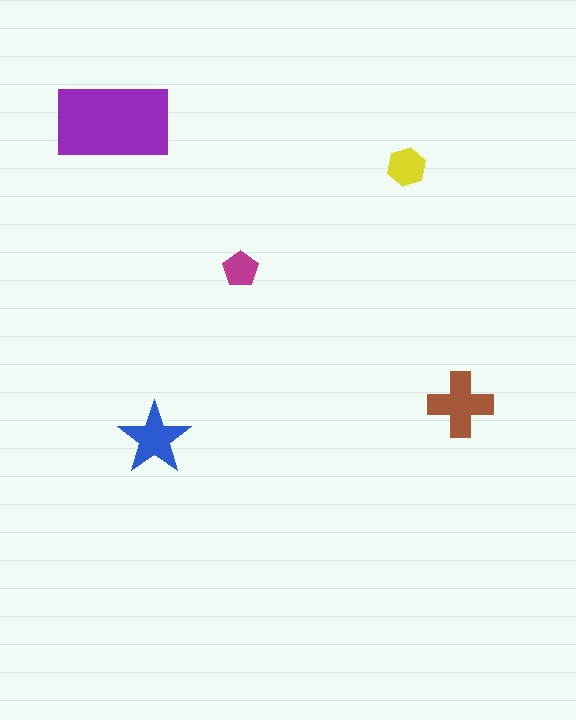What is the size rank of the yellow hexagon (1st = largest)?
4th.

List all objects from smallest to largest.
The magenta pentagon, the yellow hexagon, the blue star, the brown cross, the purple rectangle.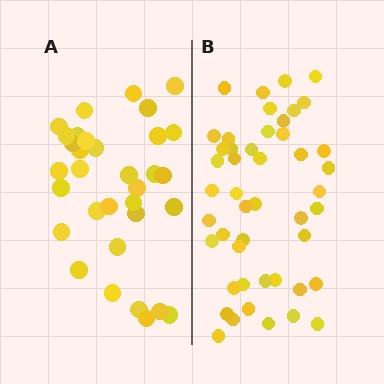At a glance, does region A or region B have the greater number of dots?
Region B (the right region) has more dots.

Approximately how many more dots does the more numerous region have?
Region B has approximately 15 more dots than region A.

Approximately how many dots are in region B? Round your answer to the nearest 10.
About 50 dots. (The exact count is 47, which rounds to 50.)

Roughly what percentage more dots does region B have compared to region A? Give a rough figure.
About 40% more.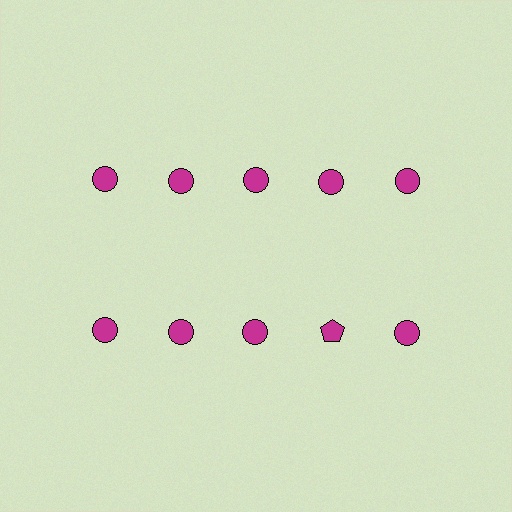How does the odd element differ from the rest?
It has a different shape: pentagon instead of circle.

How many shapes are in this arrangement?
There are 10 shapes arranged in a grid pattern.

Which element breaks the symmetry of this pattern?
The magenta pentagon in the second row, second from right column breaks the symmetry. All other shapes are magenta circles.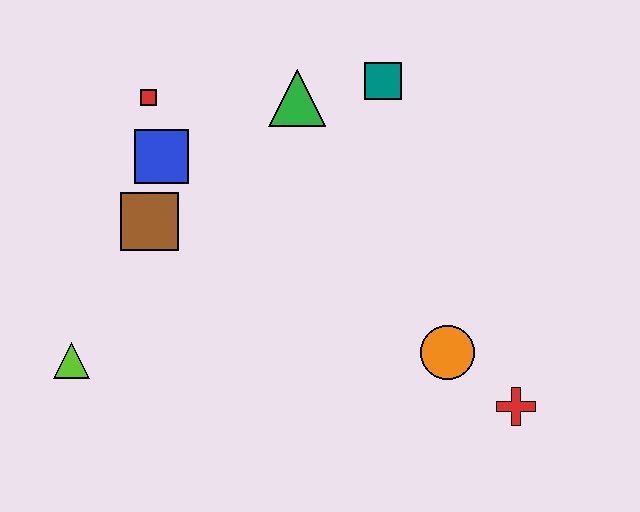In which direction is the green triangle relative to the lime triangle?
The green triangle is above the lime triangle.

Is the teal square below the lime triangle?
No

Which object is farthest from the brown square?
The red cross is farthest from the brown square.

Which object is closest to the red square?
The blue square is closest to the red square.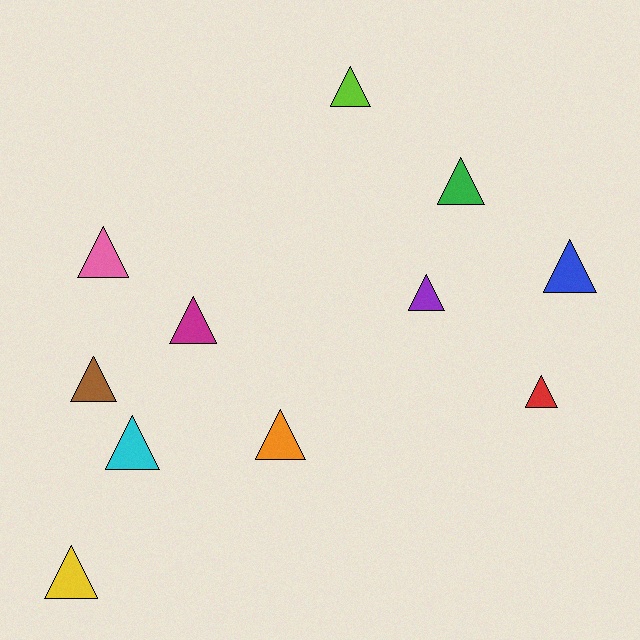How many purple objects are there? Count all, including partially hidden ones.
There is 1 purple object.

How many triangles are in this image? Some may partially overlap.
There are 11 triangles.